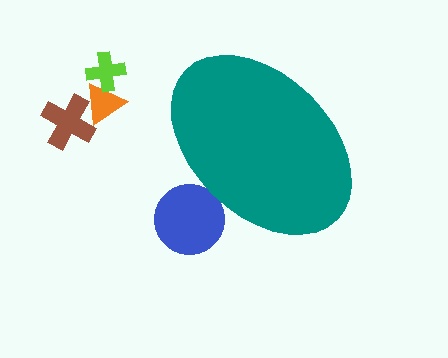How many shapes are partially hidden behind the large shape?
1 shape is partially hidden.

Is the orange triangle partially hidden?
No, the orange triangle is fully visible.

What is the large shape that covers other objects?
A teal ellipse.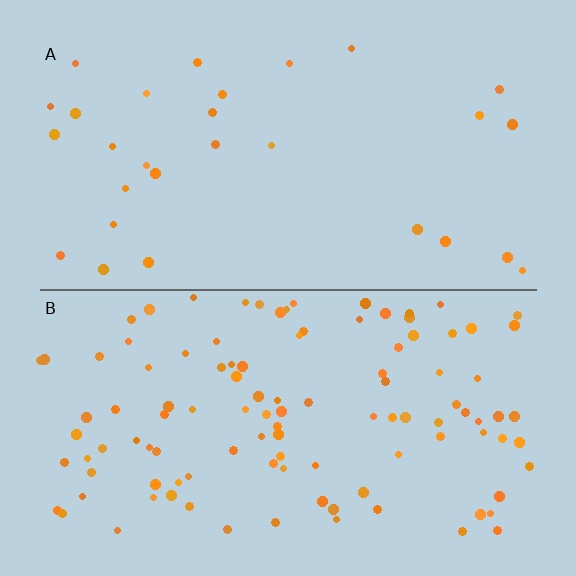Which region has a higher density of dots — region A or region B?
B (the bottom).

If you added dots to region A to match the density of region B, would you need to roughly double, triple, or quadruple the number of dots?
Approximately quadruple.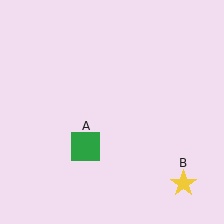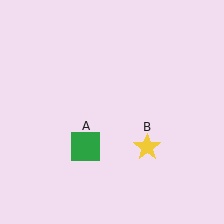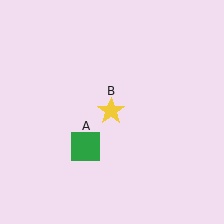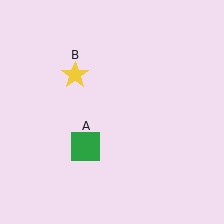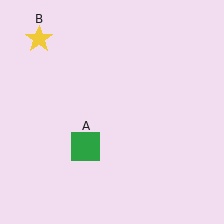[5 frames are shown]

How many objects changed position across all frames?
1 object changed position: yellow star (object B).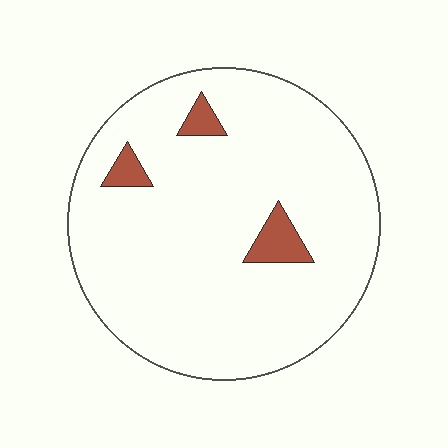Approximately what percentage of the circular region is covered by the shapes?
Approximately 5%.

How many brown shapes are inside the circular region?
3.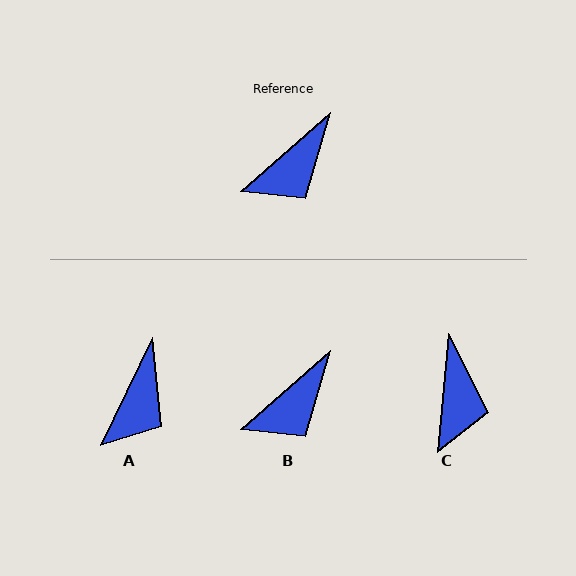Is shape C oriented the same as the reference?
No, it is off by about 43 degrees.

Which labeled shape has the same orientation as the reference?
B.